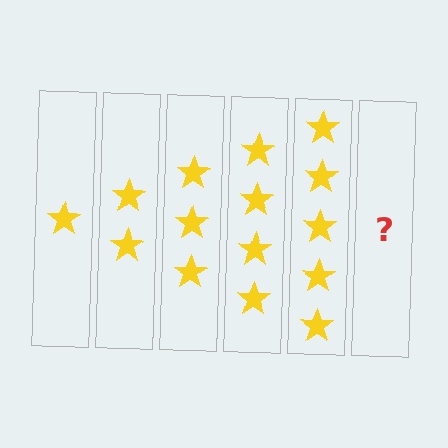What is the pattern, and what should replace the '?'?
The pattern is that each step adds one more star. The '?' should be 6 stars.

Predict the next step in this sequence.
The next step is 6 stars.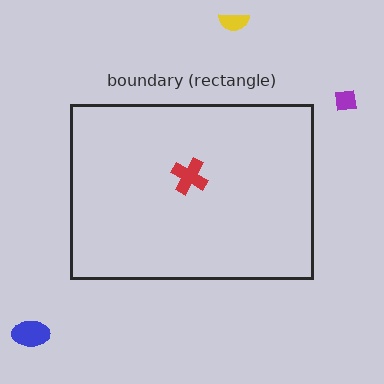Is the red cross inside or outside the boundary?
Inside.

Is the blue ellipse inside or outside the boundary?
Outside.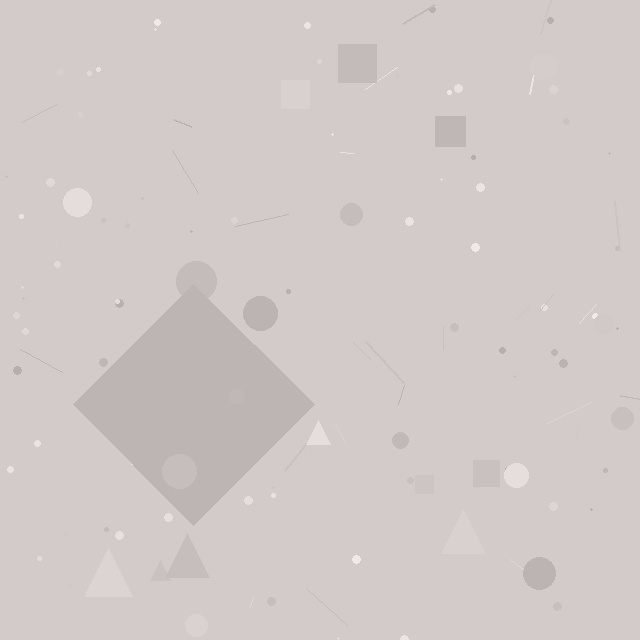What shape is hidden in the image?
A diamond is hidden in the image.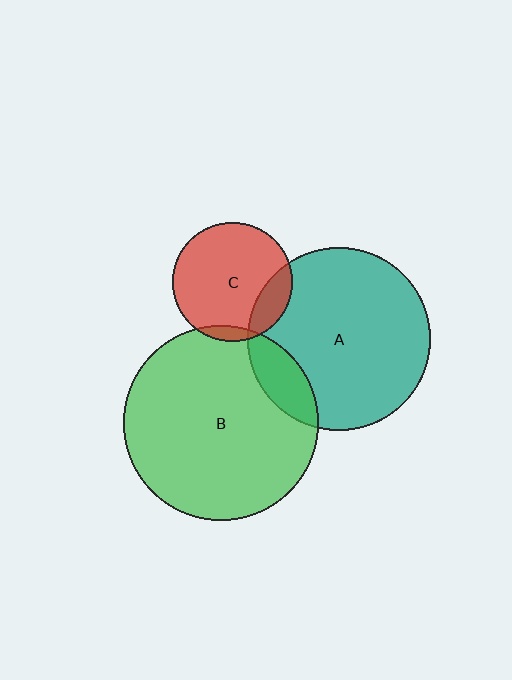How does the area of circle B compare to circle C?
Approximately 2.7 times.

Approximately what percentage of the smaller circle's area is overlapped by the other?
Approximately 15%.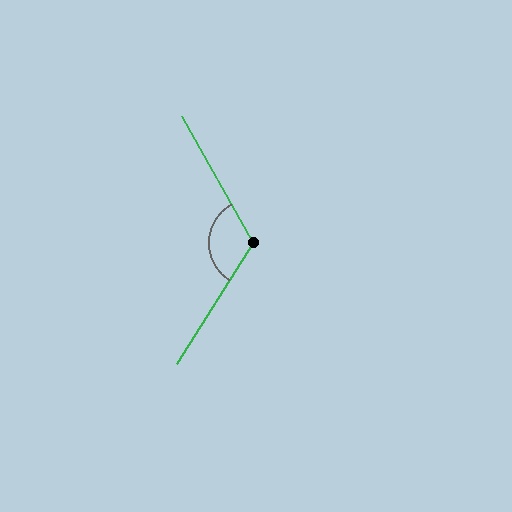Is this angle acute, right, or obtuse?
It is obtuse.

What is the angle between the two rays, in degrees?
Approximately 119 degrees.